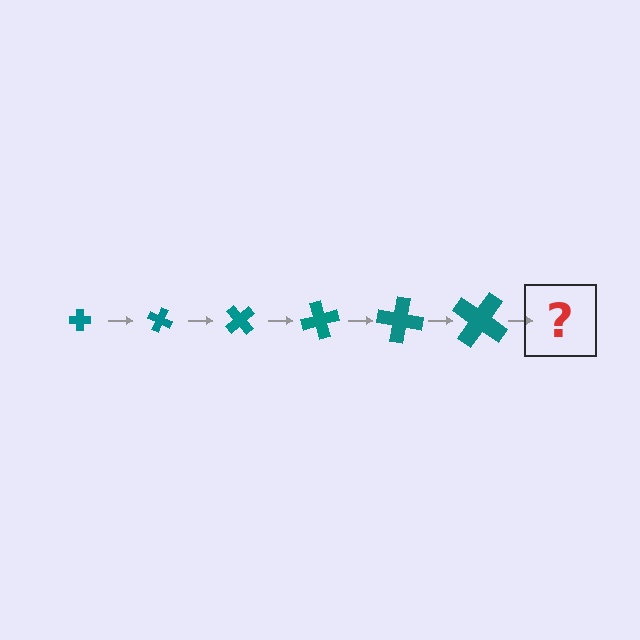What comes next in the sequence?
The next element should be a cross, larger than the previous one and rotated 150 degrees from the start.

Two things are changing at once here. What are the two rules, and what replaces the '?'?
The two rules are that the cross grows larger each step and it rotates 25 degrees each step. The '?' should be a cross, larger than the previous one and rotated 150 degrees from the start.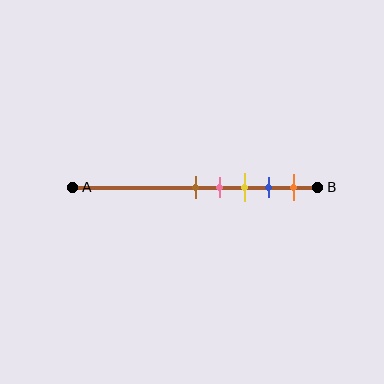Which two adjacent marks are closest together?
The brown and pink marks are the closest adjacent pair.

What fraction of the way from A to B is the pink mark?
The pink mark is approximately 60% (0.6) of the way from A to B.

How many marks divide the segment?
There are 5 marks dividing the segment.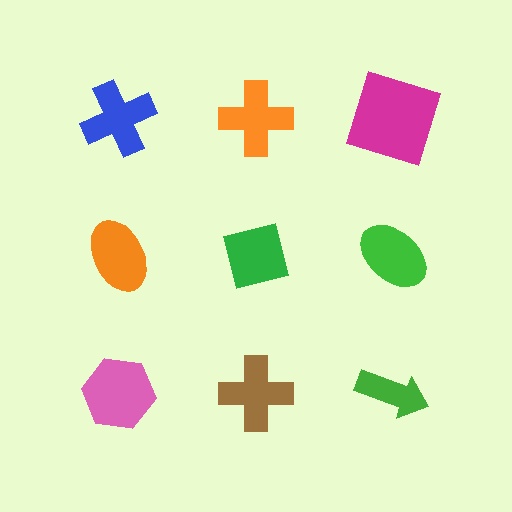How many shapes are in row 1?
3 shapes.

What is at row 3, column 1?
A pink hexagon.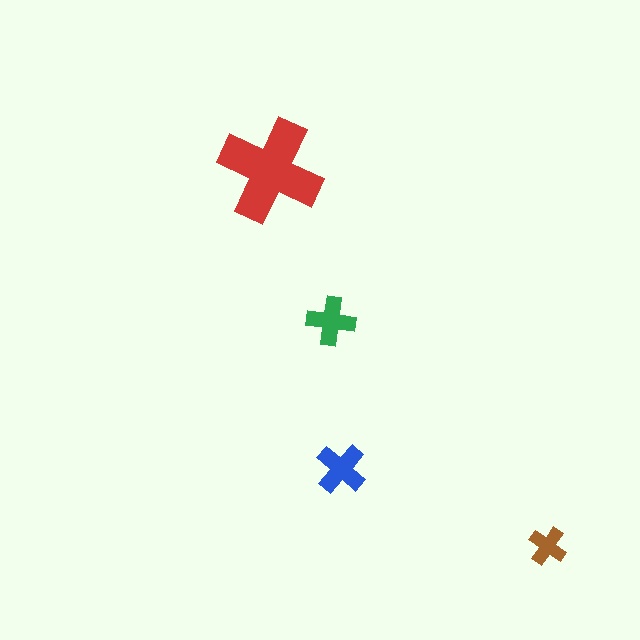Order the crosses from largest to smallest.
the red one, the blue one, the green one, the brown one.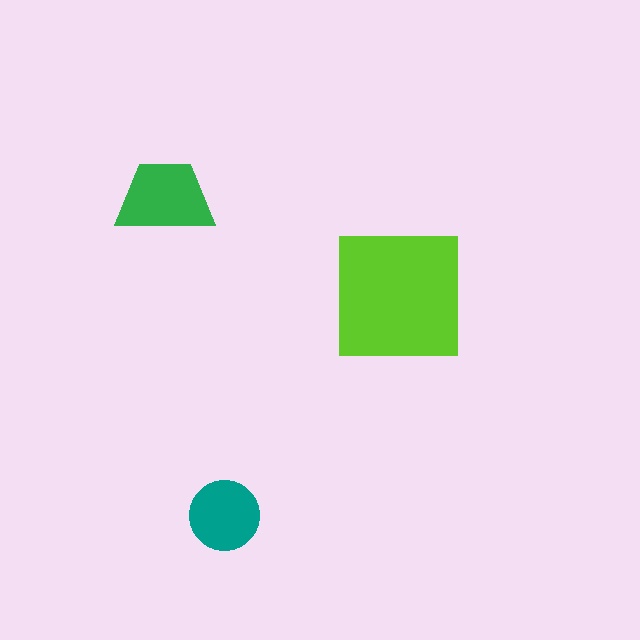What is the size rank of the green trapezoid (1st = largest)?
2nd.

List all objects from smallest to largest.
The teal circle, the green trapezoid, the lime square.